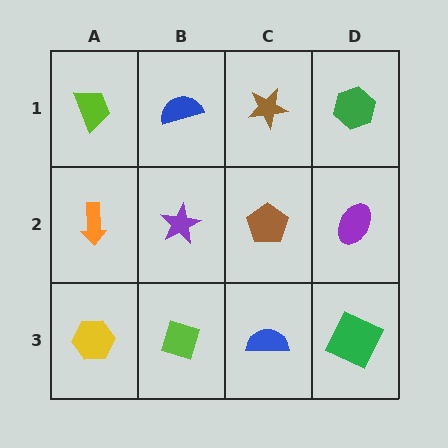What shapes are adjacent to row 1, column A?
An orange arrow (row 2, column A), a blue semicircle (row 1, column B).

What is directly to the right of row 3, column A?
A lime diamond.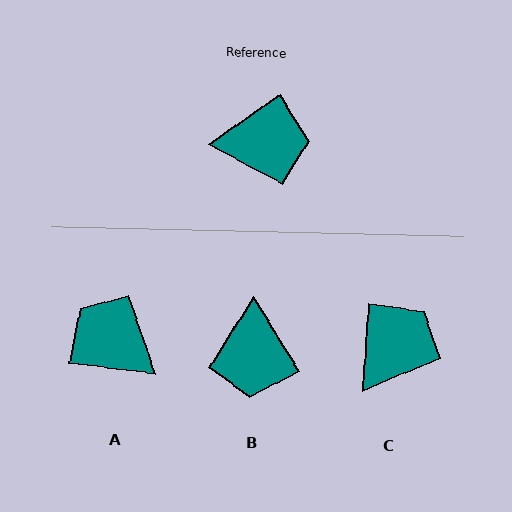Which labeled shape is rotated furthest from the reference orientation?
A, about 138 degrees away.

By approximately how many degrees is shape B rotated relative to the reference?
Approximately 93 degrees clockwise.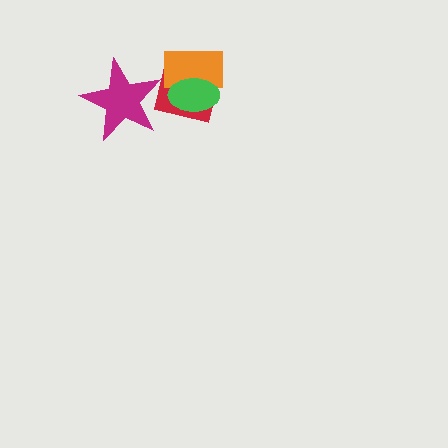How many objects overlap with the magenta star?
1 object overlaps with the magenta star.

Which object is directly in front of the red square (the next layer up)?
The orange rectangle is directly in front of the red square.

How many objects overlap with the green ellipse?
2 objects overlap with the green ellipse.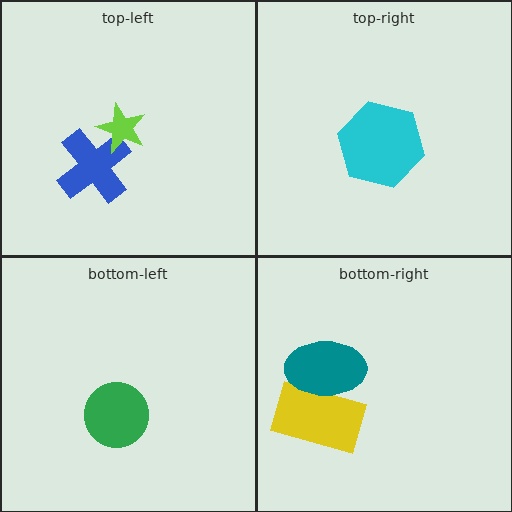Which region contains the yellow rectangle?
The bottom-right region.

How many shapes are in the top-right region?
1.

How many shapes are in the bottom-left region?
1.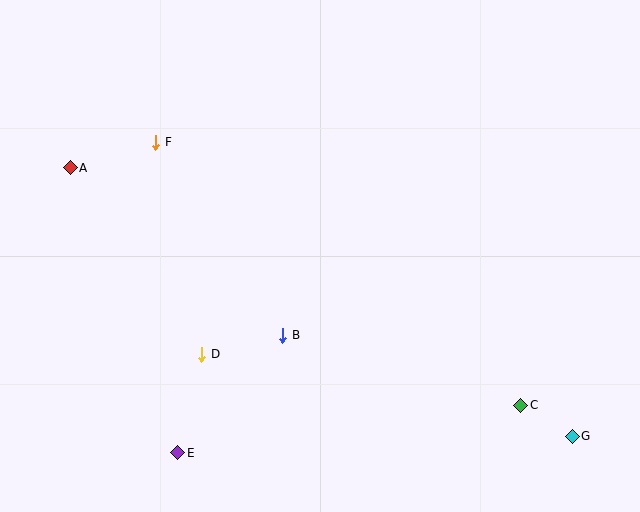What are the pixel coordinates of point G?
Point G is at (572, 436).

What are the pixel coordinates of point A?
Point A is at (70, 168).